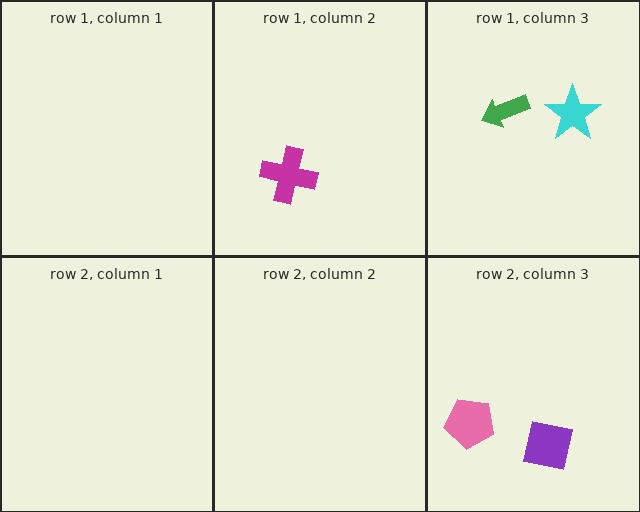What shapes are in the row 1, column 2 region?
The magenta cross.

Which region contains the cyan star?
The row 1, column 3 region.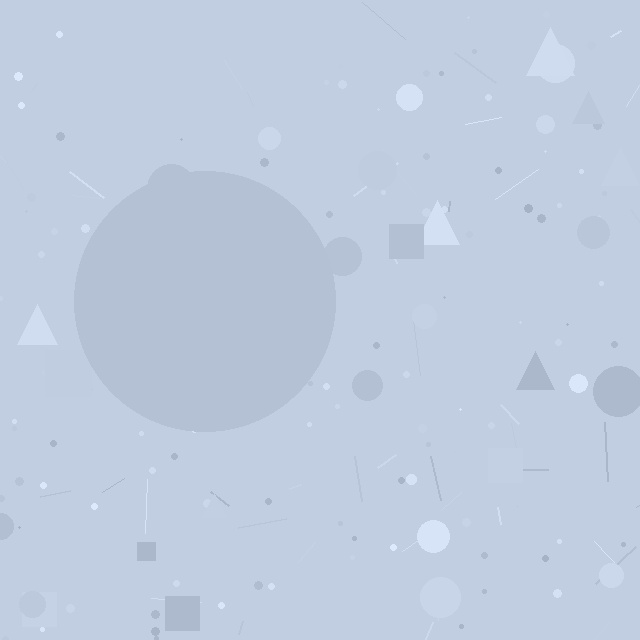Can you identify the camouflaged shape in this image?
The camouflaged shape is a circle.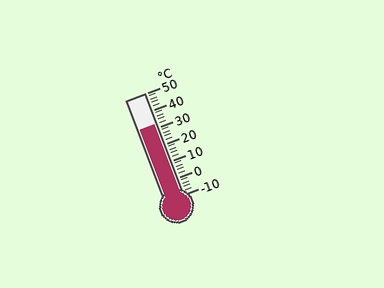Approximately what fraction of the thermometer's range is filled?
The thermometer is filled to approximately 70% of its range.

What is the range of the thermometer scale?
The thermometer scale ranges from -10°C to 50°C.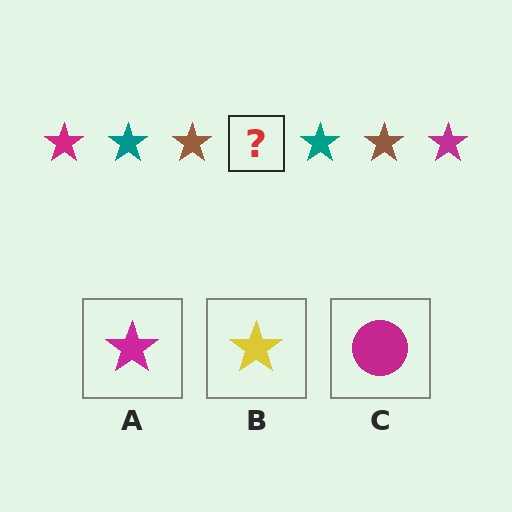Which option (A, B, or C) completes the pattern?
A.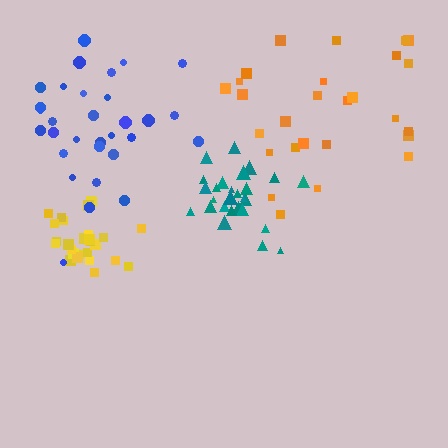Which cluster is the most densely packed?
Yellow.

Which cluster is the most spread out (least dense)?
Blue.